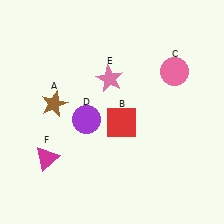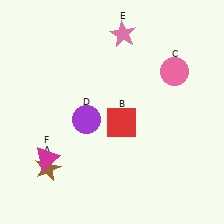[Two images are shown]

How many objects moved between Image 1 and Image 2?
2 objects moved between the two images.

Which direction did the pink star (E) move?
The pink star (E) moved up.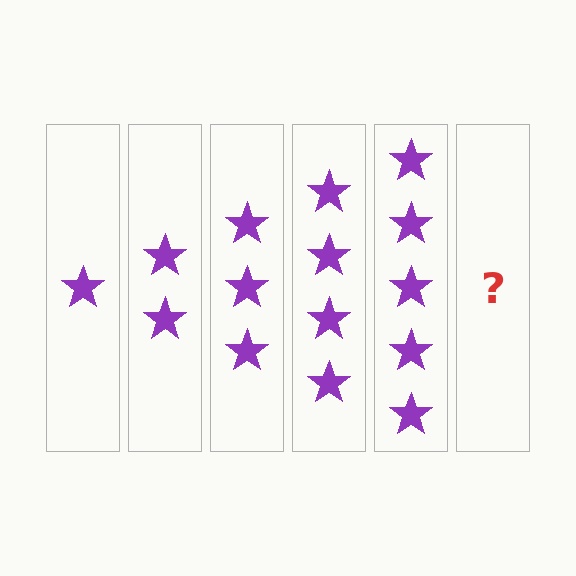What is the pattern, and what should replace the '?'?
The pattern is that each step adds one more star. The '?' should be 6 stars.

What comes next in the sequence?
The next element should be 6 stars.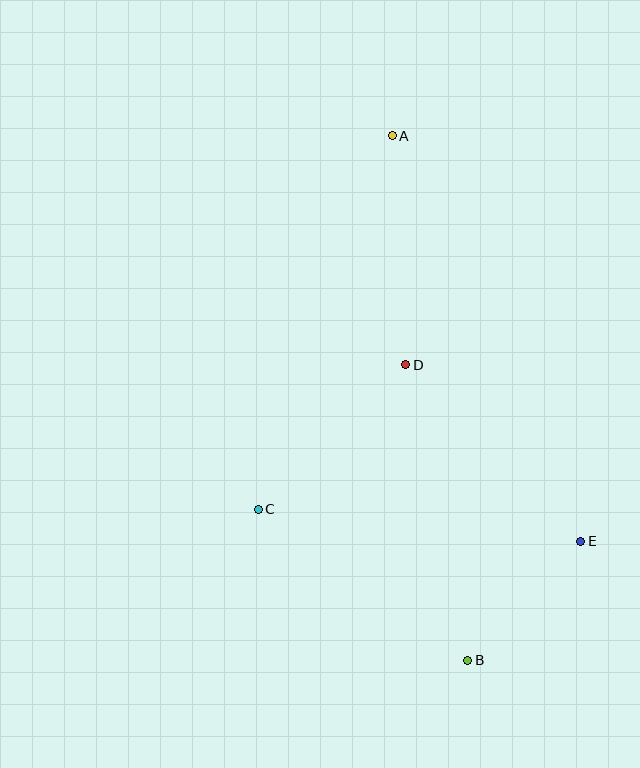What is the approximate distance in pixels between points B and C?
The distance between B and C is approximately 258 pixels.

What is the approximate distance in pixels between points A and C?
The distance between A and C is approximately 397 pixels.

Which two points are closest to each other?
Points B and E are closest to each other.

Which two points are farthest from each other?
Points A and B are farthest from each other.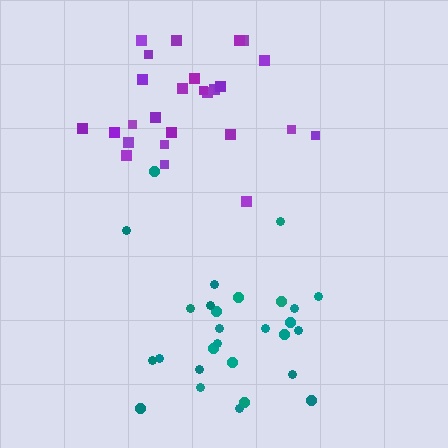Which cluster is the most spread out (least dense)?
Purple.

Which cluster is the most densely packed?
Teal.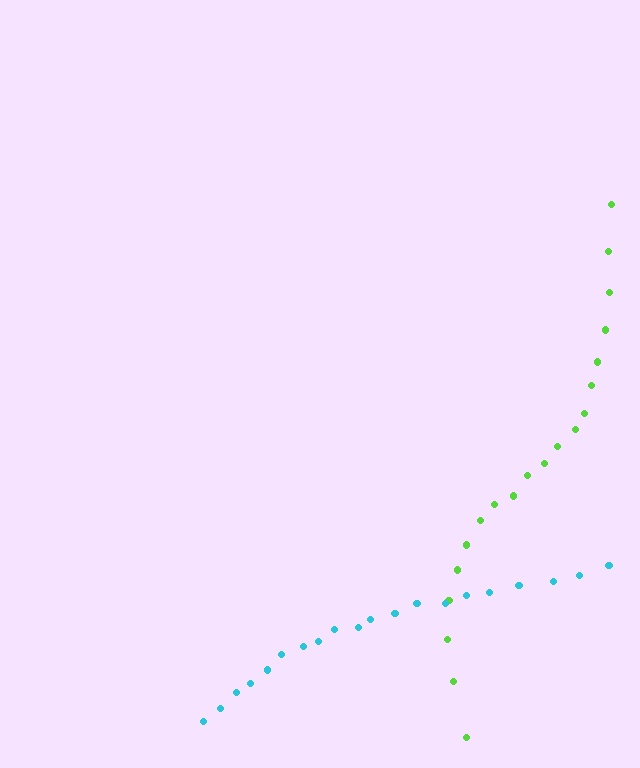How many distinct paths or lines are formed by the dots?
There are 2 distinct paths.